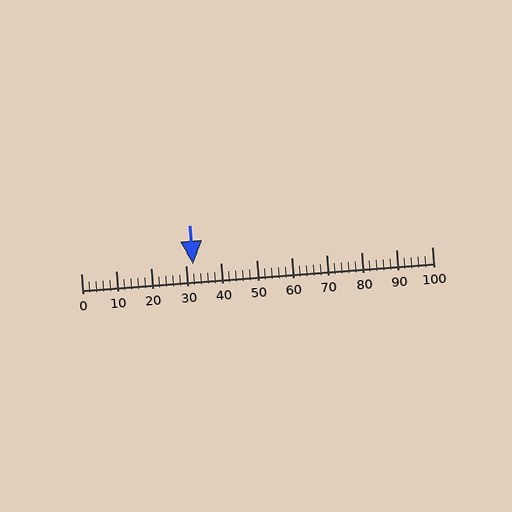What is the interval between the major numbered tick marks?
The major tick marks are spaced 10 units apart.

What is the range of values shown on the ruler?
The ruler shows values from 0 to 100.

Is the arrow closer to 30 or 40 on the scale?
The arrow is closer to 30.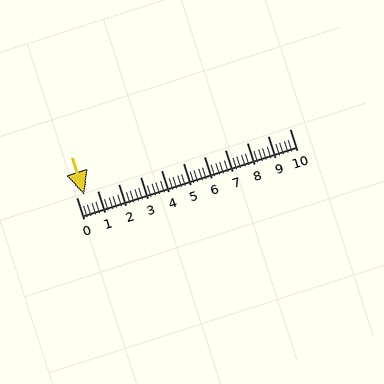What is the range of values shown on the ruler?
The ruler shows values from 0 to 10.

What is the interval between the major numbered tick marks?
The major tick marks are spaced 1 units apart.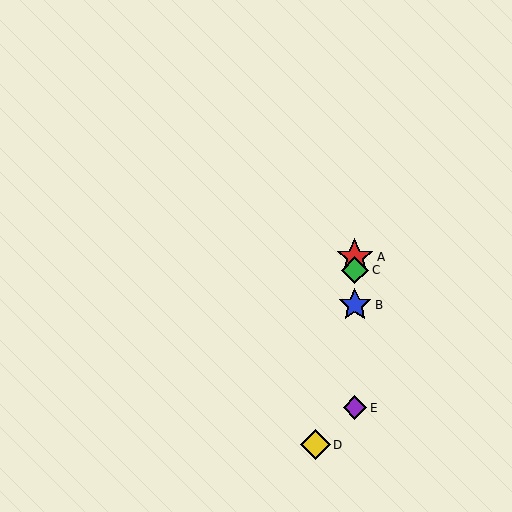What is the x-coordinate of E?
Object E is at x≈355.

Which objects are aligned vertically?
Objects A, B, C, E are aligned vertically.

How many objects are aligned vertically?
4 objects (A, B, C, E) are aligned vertically.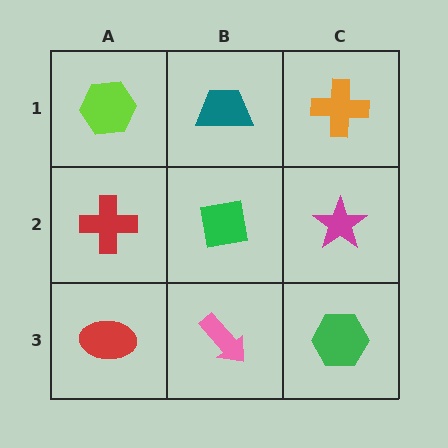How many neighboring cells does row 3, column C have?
2.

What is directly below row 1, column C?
A magenta star.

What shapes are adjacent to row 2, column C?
An orange cross (row 1, column C), a green hexagon (row 3, column C), a green square (row 2, column B).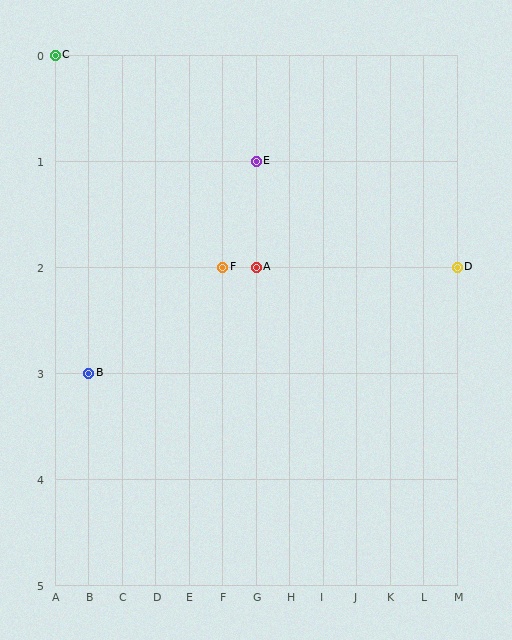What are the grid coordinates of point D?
Point D is at grid coordinates (M, 2).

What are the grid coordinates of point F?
Point F is at grid coordinates (F, 2).